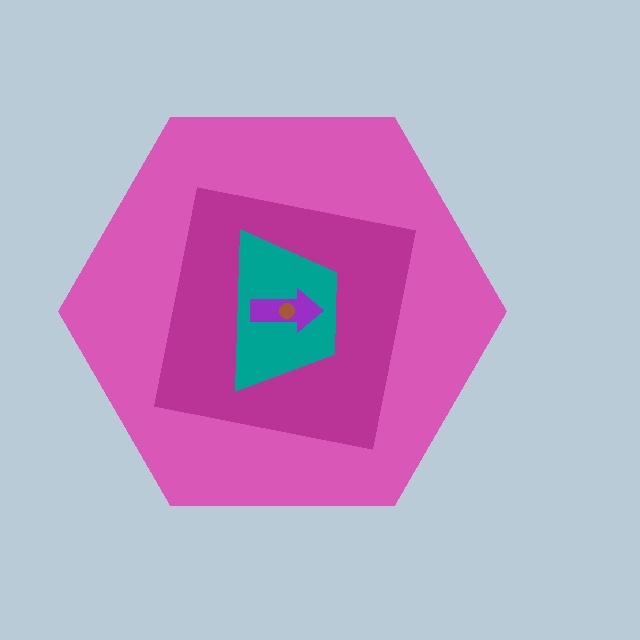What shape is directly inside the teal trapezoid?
The purple arrow.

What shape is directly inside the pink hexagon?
The magenta square.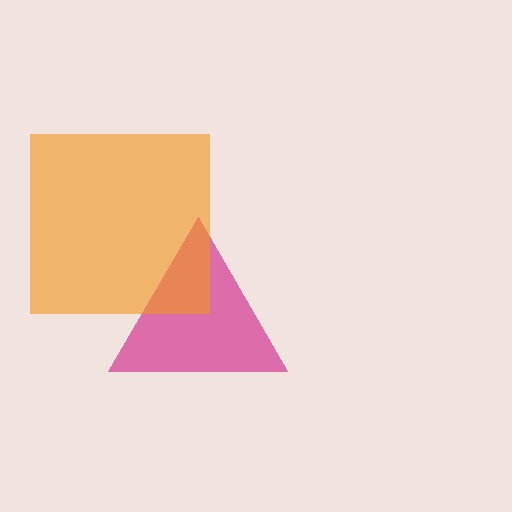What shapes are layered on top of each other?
The layered shapes are: a magenta triangle, an orange square.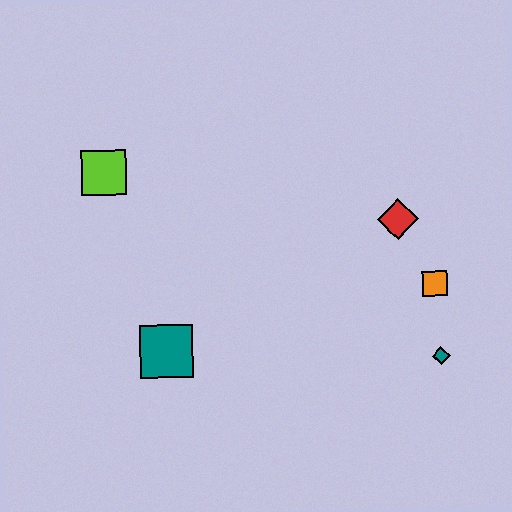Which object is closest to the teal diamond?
The orange square is closest to the teal diamond.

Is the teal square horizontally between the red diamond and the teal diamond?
No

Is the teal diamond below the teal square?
Yes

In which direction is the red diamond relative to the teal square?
The red diamond is to the right of the teal square.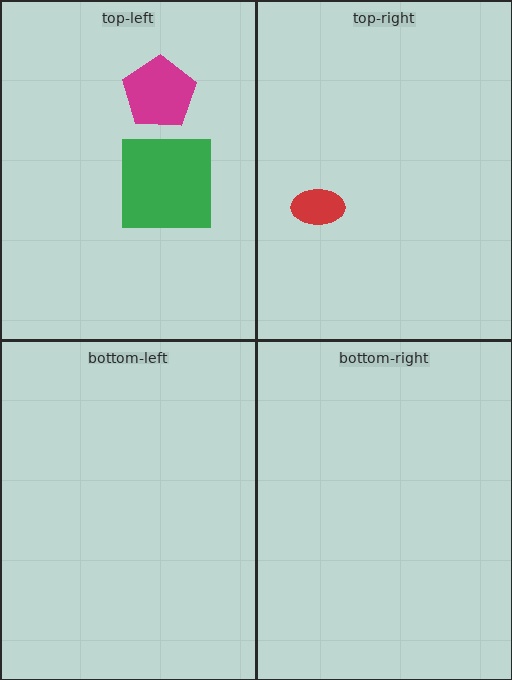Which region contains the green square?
The top-left region.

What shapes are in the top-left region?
The magenta pentagon, the green square.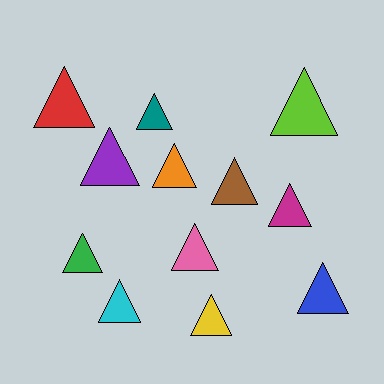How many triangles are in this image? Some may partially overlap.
There are 12 triangles.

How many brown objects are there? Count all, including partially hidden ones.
There is 1 brown object.